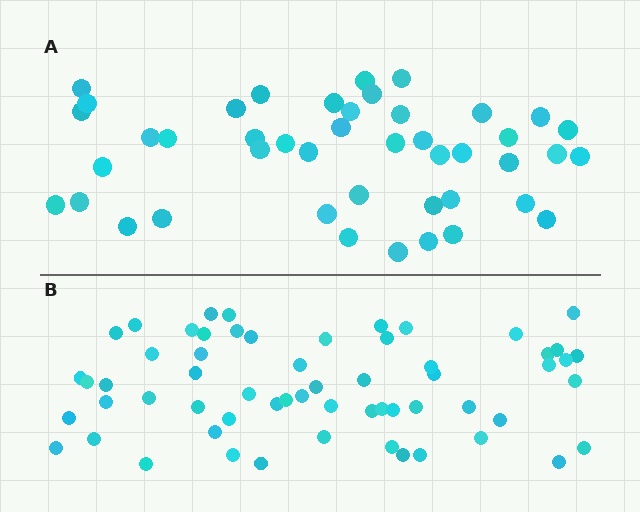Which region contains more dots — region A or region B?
Region B (the bottom region) has more dots.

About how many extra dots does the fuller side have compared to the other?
Region B has approximately 15 more dots than region A.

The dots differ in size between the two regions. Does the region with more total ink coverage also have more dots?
No. Region A has more total ink coverage because its dots are larger, but region B actually contains more individual dots. Total area can be misleading — the number of items is what matters here.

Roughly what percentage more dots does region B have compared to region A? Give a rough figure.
About 35% more.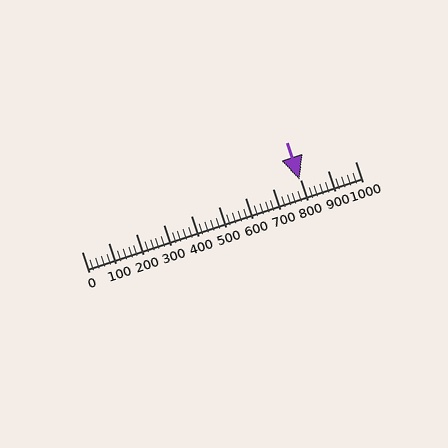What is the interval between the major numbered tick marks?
The major tick marks are spaced 100 units apart.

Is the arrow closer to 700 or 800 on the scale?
The arrow is closer to 800.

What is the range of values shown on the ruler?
The ruler shows values from 0 to 1000.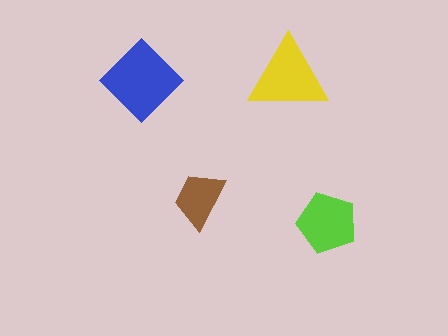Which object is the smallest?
The brown trapezoid.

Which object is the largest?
The blue diamond.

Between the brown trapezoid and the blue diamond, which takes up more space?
The blue diamond.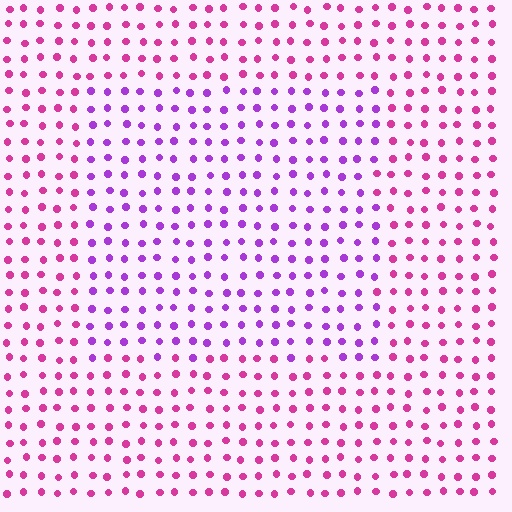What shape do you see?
I see a rectangle.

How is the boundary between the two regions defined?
The boundary is defined purely by a slight shift in hue (about 39 degrees). Spacing, size, and orientation are identical on both sides.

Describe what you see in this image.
The image is filled with small magenta elements in a uniform arrangement. A rectangle-shaped region is visible where the elements are tinted to a slightly different hue, forming a subtle color boundary.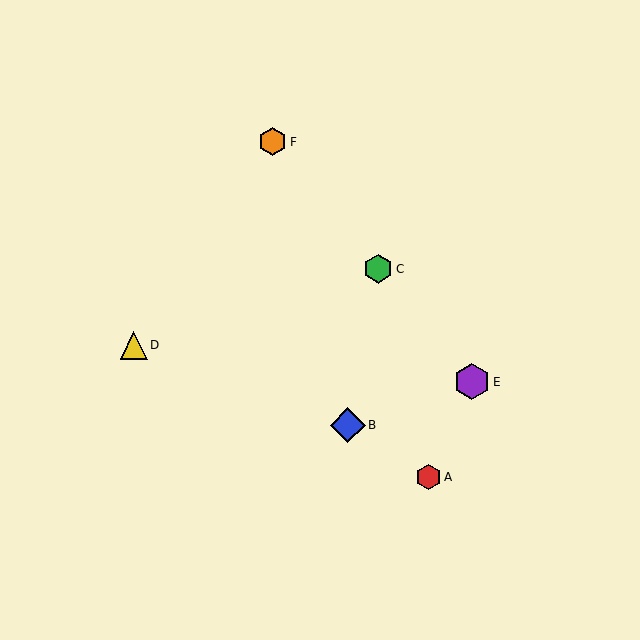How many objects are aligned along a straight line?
3 objects (C, E, F) are aligned along a straight line.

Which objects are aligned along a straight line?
Objects C, E, F are aligned along a straight line.